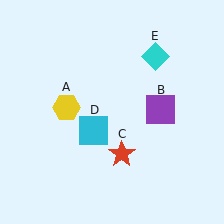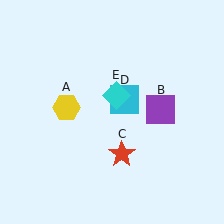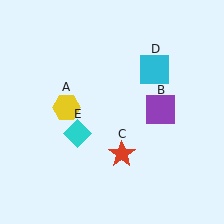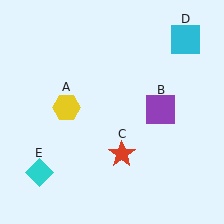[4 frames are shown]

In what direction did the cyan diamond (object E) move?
The cyan diamond (object E) moved down and to the left.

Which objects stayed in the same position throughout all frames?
Yellow hexagon (object A) and purple square (object B) and red star (object C) remained stationary.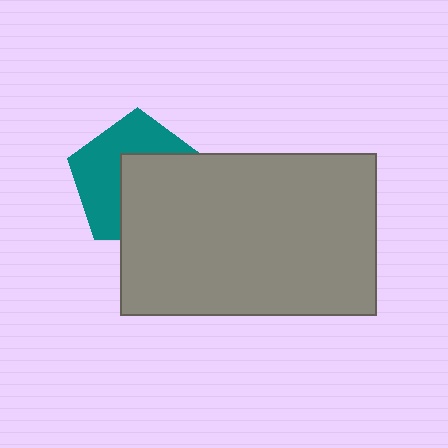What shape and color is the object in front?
The object in front is a gray rectangle.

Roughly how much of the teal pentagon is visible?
About half of it is visible (roughly 50%).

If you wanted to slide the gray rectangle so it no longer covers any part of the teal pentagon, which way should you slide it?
Slide it toward the lower-right — that is the most direct way to separate the two shapes.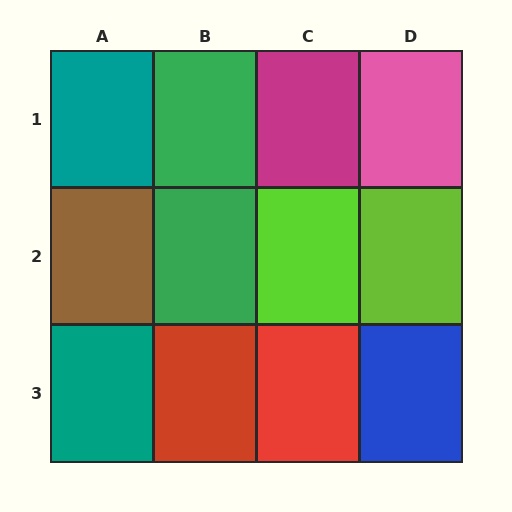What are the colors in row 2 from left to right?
Brown, green, lime, lime.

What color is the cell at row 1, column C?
Magenta.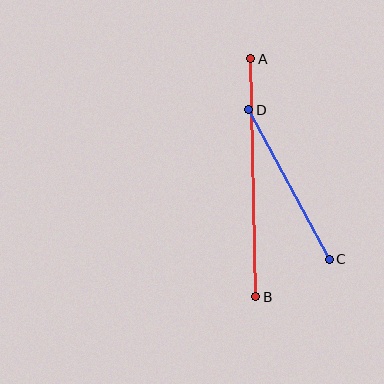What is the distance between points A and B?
The distance is approximately 238 pixels.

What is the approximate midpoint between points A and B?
The midpoint is at approximately (253, 178) pixels.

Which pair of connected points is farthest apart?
Points A and B are farthest apart.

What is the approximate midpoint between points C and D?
The midpoint is at approximately (289, 185) pixels.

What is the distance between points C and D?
The distance is approximately 169 pixels.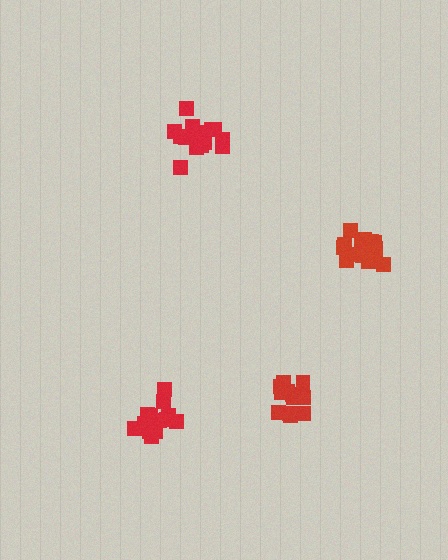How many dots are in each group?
Group 1: 16 dots, Group 2: 16 dots, Group 3: 13 dots, Group 4: 16 dots (61 total).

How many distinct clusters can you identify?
There are 4 distinct clusters.